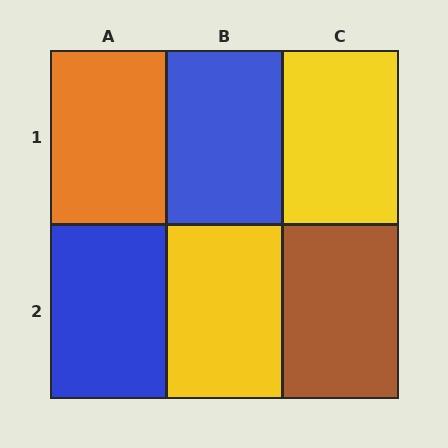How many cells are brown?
1 cell is brown.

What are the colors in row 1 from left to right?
Orange, blue, yellow.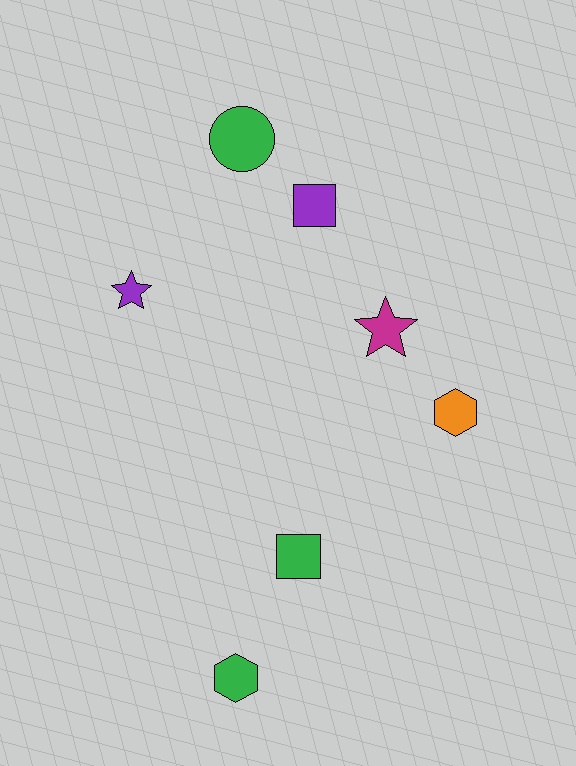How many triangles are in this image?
There are no triangles.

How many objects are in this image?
There are 7 objects.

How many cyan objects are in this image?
There are no cyan objects.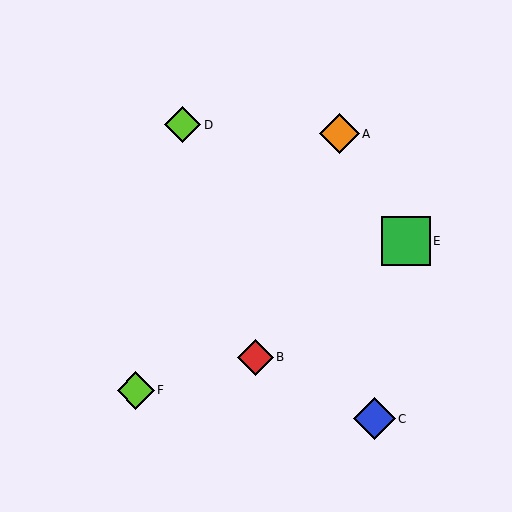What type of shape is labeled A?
Shape A is an orange diamond.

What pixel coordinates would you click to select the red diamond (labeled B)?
Click at (256, 357) to select the red diamond B.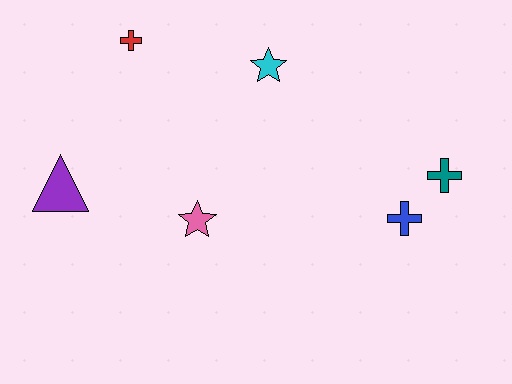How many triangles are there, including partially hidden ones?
There is 1 triangle.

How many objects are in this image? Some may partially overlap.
There are 6 objects.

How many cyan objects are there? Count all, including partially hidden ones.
There is 1 cyan object.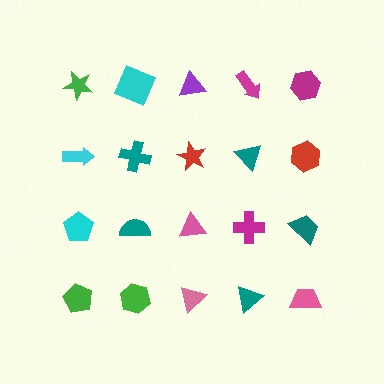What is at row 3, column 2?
A teal semicircle.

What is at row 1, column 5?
A magenta hexagon.